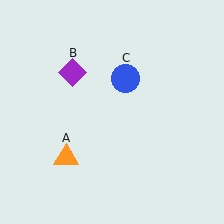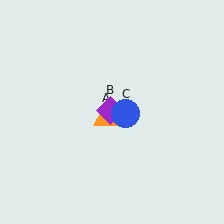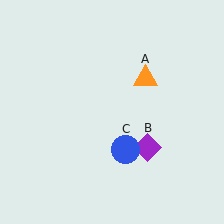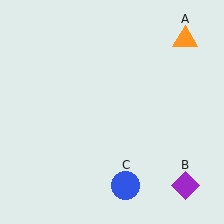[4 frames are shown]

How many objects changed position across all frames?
3 objects changed position: orange triangle (object A), purple diamond (object B), blue circle (object C).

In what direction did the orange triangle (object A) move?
The orange triangle (object A) moved up and to the right.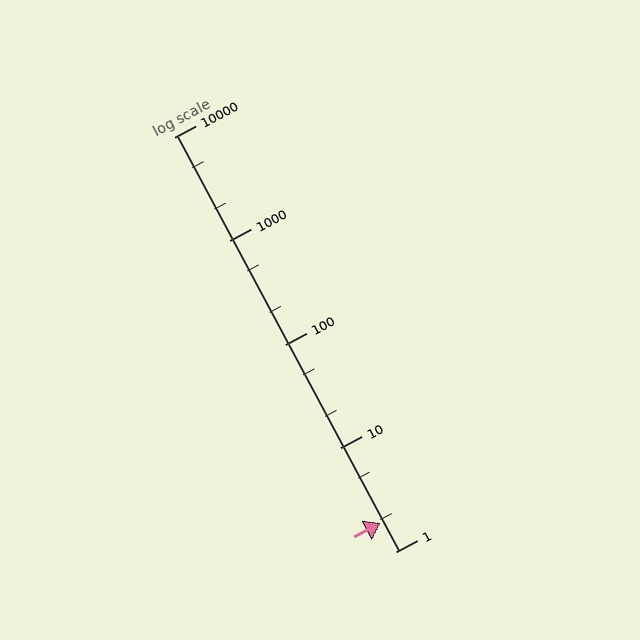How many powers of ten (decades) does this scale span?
The scale spans 4 decades, from 1 to 10000.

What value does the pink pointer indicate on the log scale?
The pointer indicates approximately 1.9.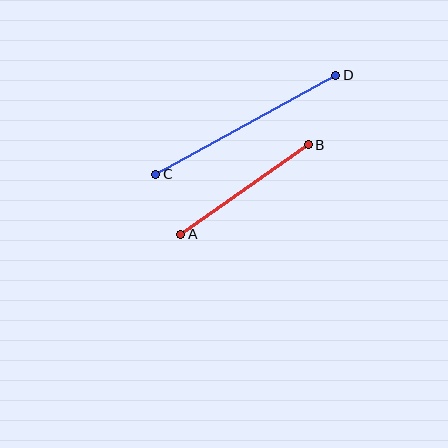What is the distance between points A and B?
The distance is approximately 156 pixels.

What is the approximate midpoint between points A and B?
The midpoint is at approximately (245, 190) pixels.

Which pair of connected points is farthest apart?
Points C and D are farthest apart.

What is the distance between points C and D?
The distance is approximately 206 pixels.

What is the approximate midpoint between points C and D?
The midpoint is at approximately (246, 125) pixels.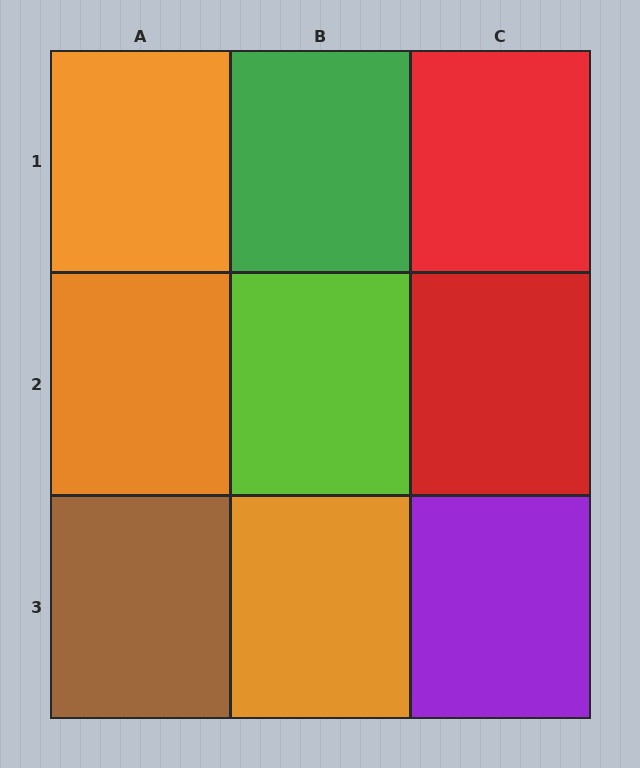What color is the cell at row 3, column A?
Brown.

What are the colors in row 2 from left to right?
Orange, lime, red.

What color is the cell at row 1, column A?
Orange.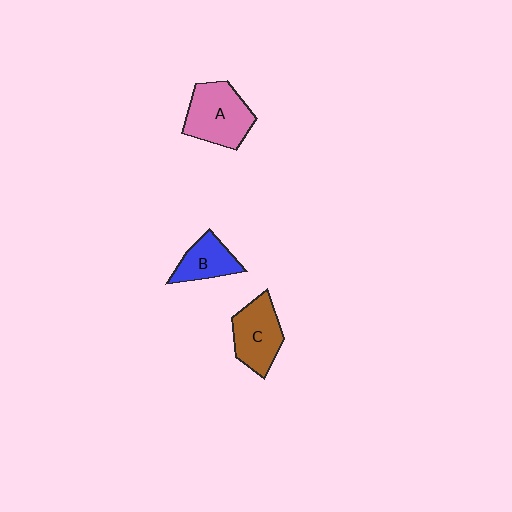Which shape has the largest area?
Shape A (pink).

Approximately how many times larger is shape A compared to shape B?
Approximately 1.6 times.